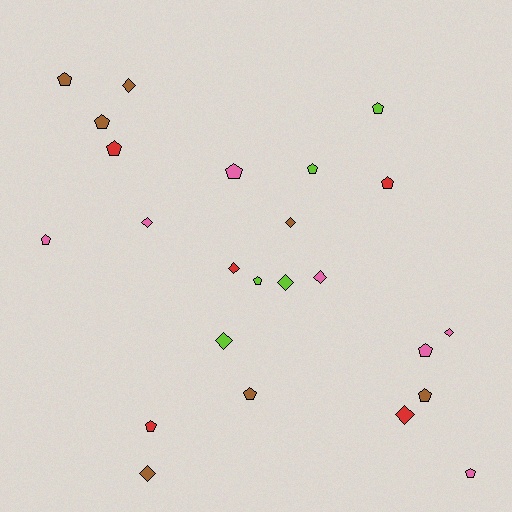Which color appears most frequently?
Brown, with 7 objects.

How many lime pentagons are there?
There are 3 lime pentagons.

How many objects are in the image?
There are 24 objects.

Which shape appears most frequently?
Pentagon, with 14 objects.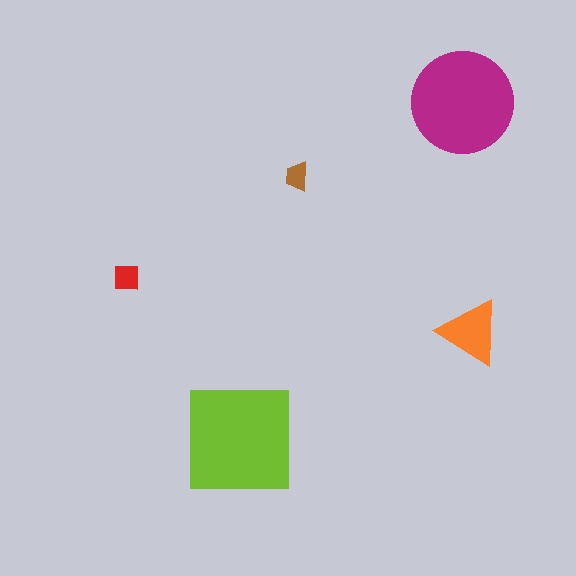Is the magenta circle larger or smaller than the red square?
Larger.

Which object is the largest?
The lime square.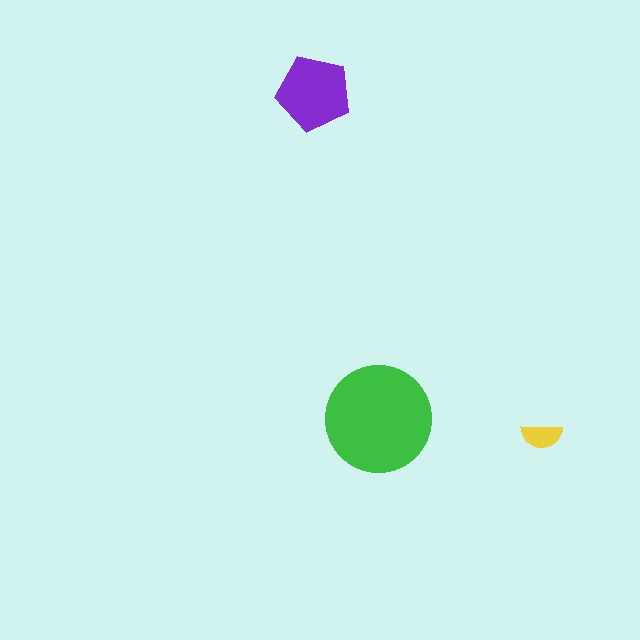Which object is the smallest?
The yellow semicircle.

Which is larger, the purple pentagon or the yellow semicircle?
The purple pentagon.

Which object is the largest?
The green circle.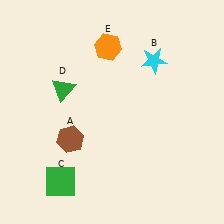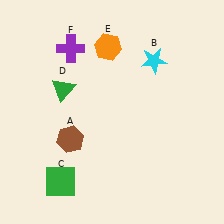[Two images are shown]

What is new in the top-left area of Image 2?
A purple cross (F) was added in the top-left area of Image 2.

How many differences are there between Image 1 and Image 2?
There is 1 difference between the two images.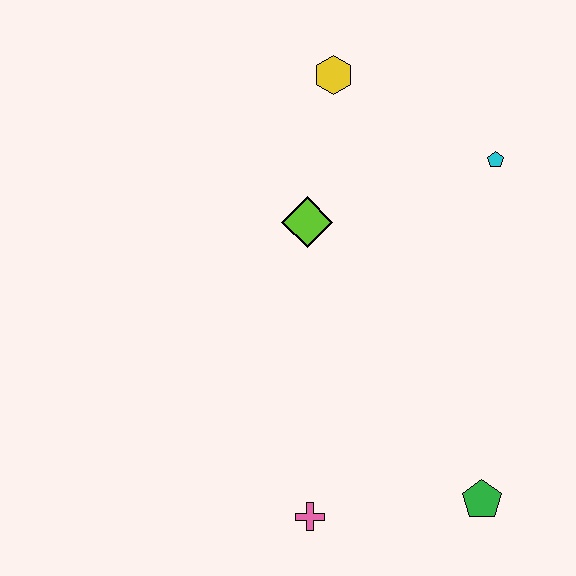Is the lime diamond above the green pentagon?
Yes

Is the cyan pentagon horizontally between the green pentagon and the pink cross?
No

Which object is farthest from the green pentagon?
The yellow hexagon is farthest from the green pentagon.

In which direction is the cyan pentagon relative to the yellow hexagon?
The cyan pentagon is to the right of the yellow hexagon.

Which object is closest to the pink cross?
The green pentagon is closest to the pink cross.